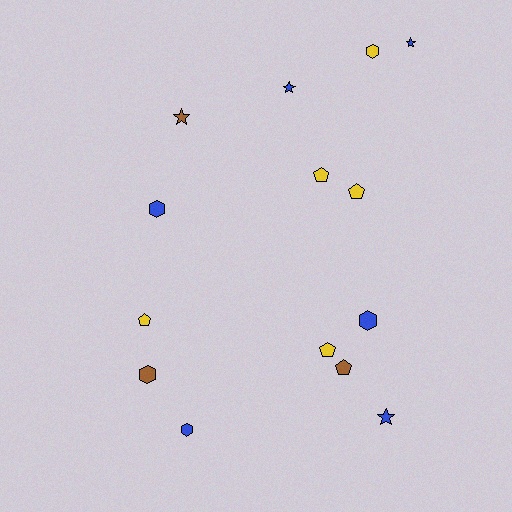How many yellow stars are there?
There are no yellow stars.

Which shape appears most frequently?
Pentagon, with 5 objects.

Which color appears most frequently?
Blue, with 6 objects.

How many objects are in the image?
There are 14 objects.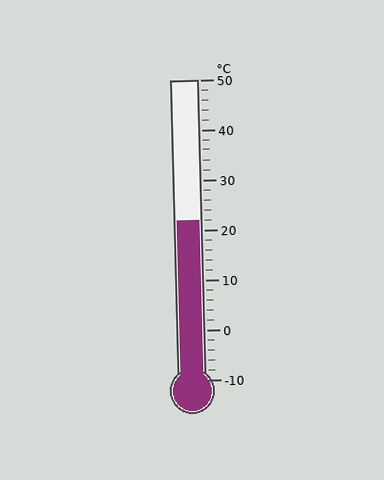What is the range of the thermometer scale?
The thermometer scale ranges from -10°C to 50°C.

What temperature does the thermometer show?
The thermometer shows approximately 22°C.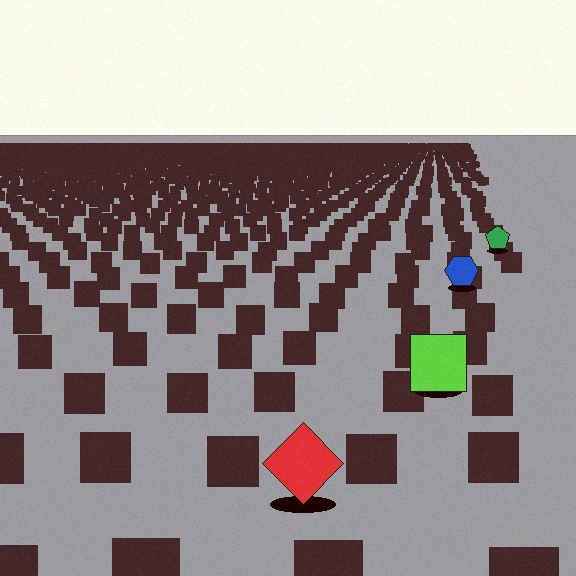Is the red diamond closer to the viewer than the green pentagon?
Yes. The red diamond is closer — you can tell from the texture gradient: the ground texture is coarser near it.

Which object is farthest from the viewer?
The green pentagon is farthest from the viewer. It appears smaller and the ground texture around it is denser.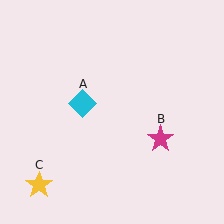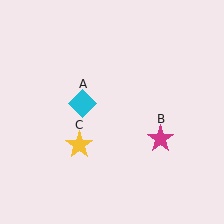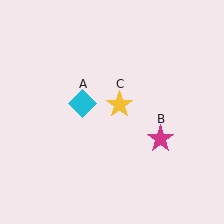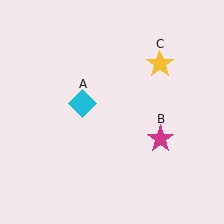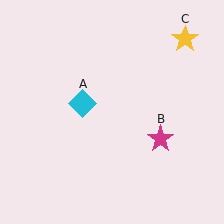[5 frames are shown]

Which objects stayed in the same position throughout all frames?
Cyan diamond (object A) and magenta star (object B) remained stationary.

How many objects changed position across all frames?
1 object changed position: yellow star (object C).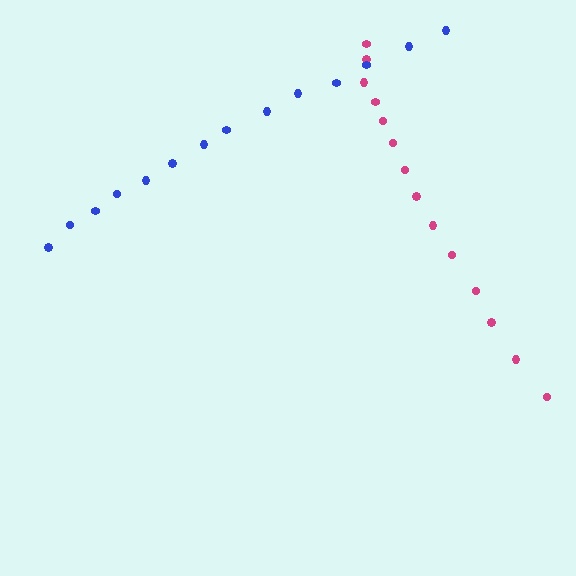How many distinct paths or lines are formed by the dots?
There are 2 distinct paths.